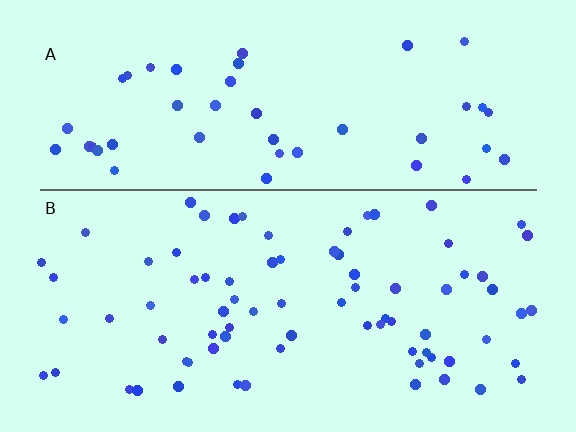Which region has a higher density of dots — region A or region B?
B (the bottom).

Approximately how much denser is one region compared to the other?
Approximately 1.6× — region B over region A.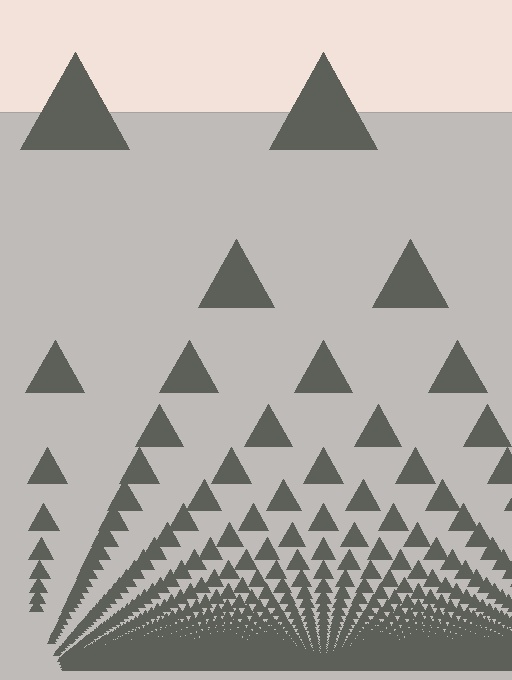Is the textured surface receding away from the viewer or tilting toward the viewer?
The surface appears to tilt toward the viewer. Texture elements get larger and sparser toward the top.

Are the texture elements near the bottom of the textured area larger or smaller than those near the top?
Smaller. The gradient is inverted — elements near the bottom are smaller and denser.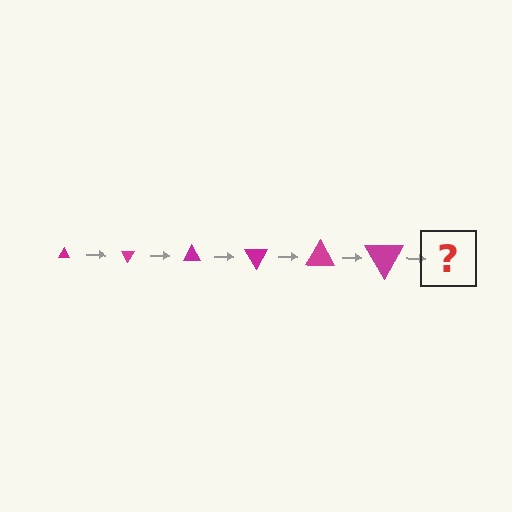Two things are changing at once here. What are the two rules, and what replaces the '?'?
The two rules are that the triangle grows larger each step and it rotates 60 degrees each step. The '?' should be a triangle, larger than the previous one and rotated 360 degrees from the start.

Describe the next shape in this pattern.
It should be a triangle, larger than the previous one and rotated 360 degrees from the start.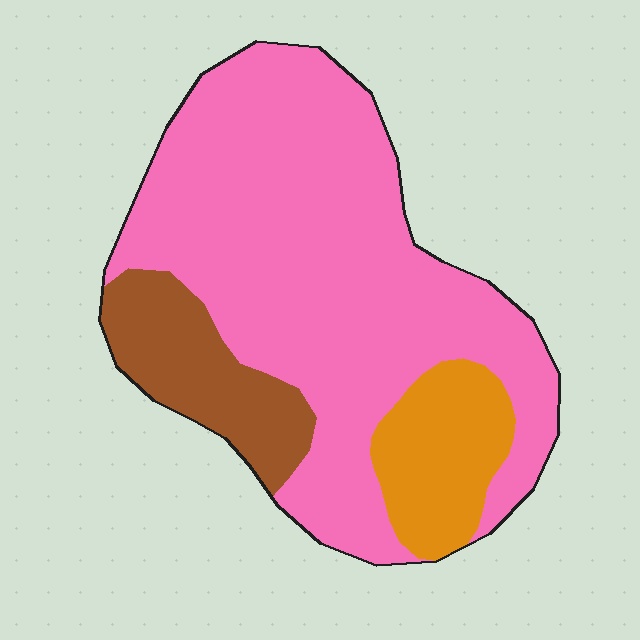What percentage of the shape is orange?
Orange takes up less than a sixth of the shape.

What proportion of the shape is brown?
Brown takes up less than a sixth of the shape.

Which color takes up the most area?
Pink, at roughly 70%.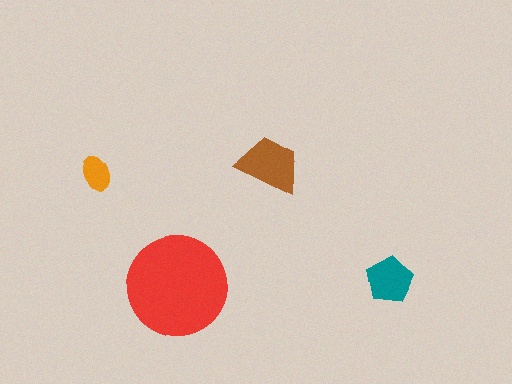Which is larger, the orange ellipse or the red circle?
The red circle.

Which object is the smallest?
The orange ellipse.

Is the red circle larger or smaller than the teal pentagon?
Larger.